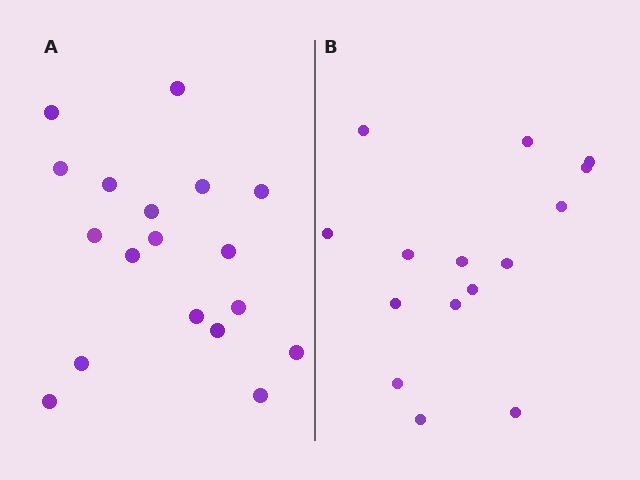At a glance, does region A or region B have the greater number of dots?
Region A (the left region) has more dots.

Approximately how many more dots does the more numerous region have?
Region A has just a few more — roughly 2 or 3 more dots than region B.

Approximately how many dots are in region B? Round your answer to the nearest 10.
About 20 dots. (The exact count is 15, which rounds to 20.)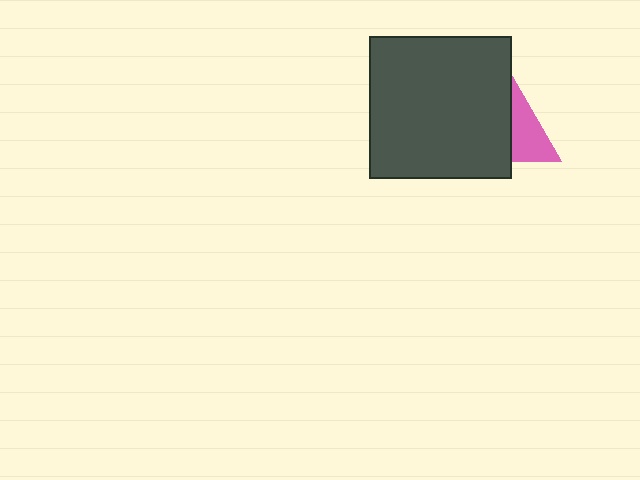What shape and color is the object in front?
The object in front is a dark gray square.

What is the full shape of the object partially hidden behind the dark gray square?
The partially hidden object is a pink triangle.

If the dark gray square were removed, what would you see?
You would see the complete pink triangle.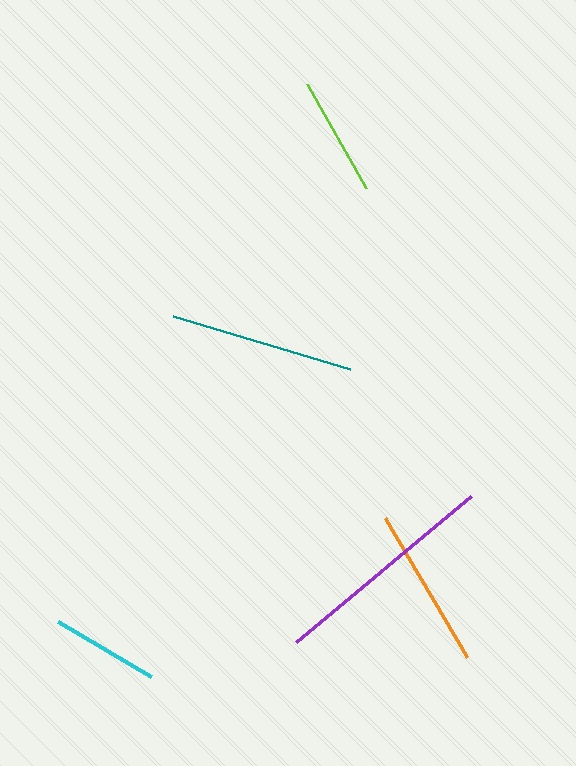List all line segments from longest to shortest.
From longest to shortest: purple, teal, orange, lime, cyan.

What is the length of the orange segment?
The orange segment is approximately 161 pixels long.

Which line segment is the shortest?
The cyan line is the shortest at approximately 108 pixels.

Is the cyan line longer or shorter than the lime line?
The lime line is longer than the cyan line.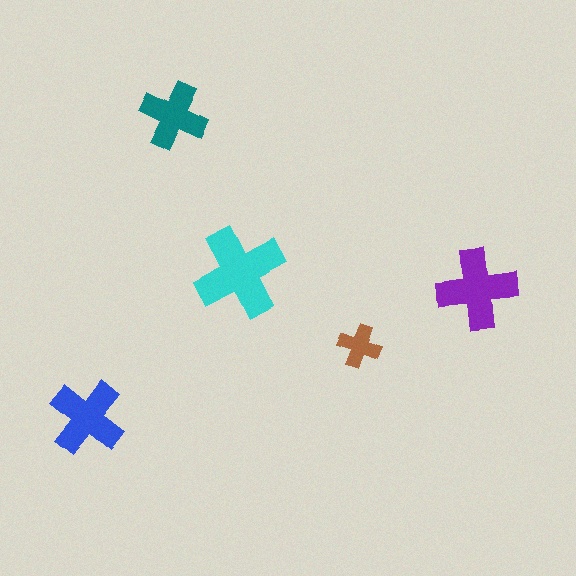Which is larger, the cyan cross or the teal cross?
The cyan one.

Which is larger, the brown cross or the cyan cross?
The cyan one.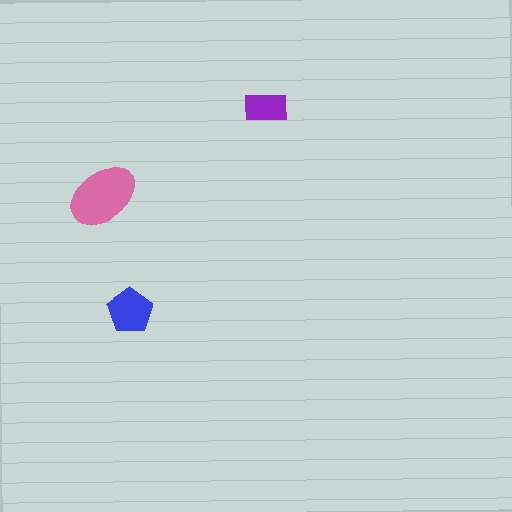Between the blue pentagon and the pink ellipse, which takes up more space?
The pink ellipse.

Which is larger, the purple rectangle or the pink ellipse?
The pink ellipse.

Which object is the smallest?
The purple rectangle.